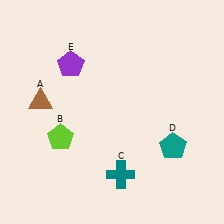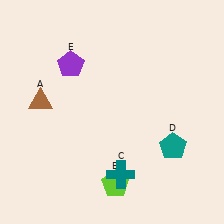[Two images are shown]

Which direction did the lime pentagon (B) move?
The lime pentagon (B) moved right.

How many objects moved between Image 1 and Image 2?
1 object moved between the two images.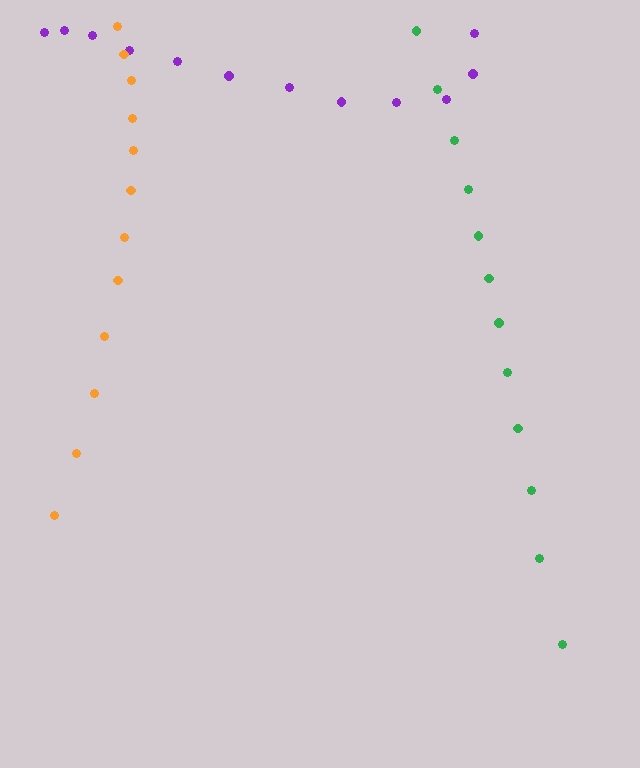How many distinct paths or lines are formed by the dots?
There are 3 distinct paths.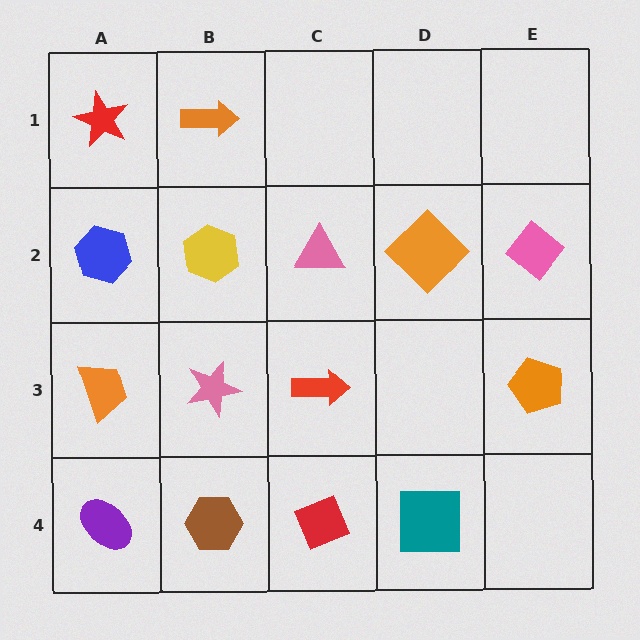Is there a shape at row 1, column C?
No, that cell is empty.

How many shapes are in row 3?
4 shapes.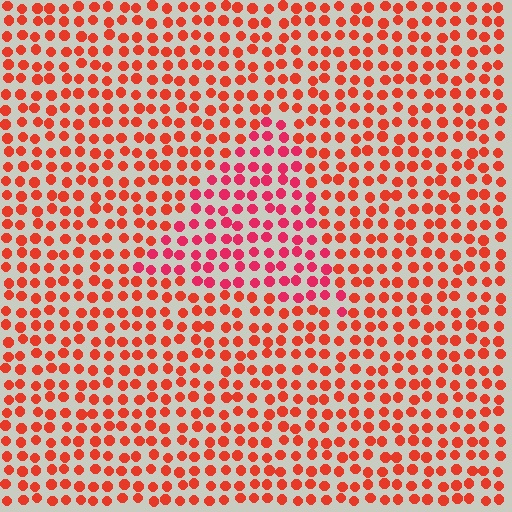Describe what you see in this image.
The image is filled with small red elements in a uniform arrangement. A triangle-shaped region is visible where the elements are tinted to a slightly different hue, forming a subtle color boundary.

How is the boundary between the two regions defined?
The boundary is defined purely by a slight shift in hue (about 25 degrees). Spacing, size, and orientation are identical on both sides.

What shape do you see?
I see a triangle.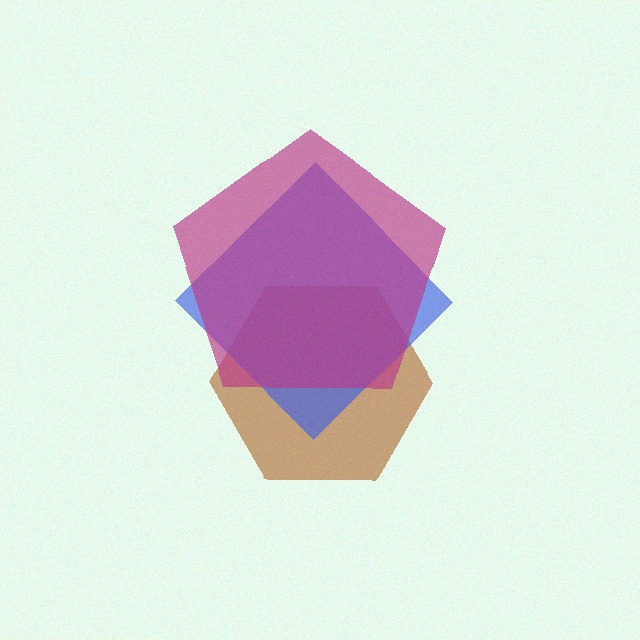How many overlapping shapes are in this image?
There are 3 overlapping shapes in the image.